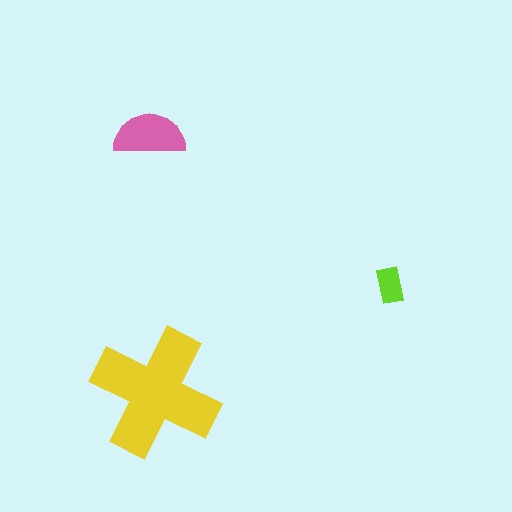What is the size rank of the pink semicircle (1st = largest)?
2nd.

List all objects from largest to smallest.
The yellow cross, the pink semicircle, the lime rectangle.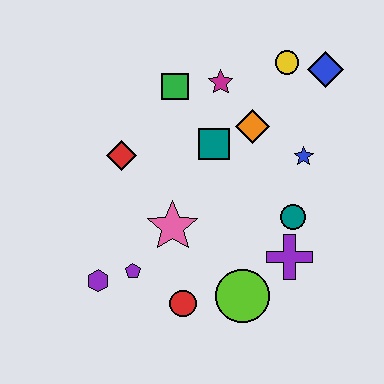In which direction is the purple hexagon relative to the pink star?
The purple hexagon is to the left of the pink star.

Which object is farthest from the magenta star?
The purple hexagon is farthest from the magenta star.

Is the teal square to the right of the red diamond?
Yes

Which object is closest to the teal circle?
The purple cross is closest to the teal circle.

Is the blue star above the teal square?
No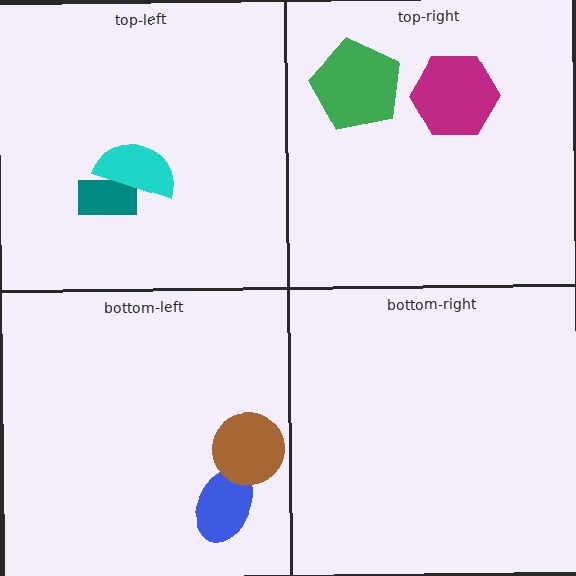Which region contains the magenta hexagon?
The top-right region.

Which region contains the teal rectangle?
The top-left region.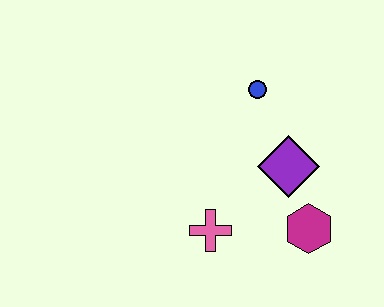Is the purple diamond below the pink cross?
No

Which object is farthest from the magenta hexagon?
The blue circle is farthest from the magenta hexagon.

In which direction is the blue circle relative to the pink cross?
The blue circle is above the pink cross.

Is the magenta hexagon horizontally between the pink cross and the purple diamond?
No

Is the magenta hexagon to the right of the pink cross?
Yes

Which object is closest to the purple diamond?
The magenta hexagon is closest to the purple diamond.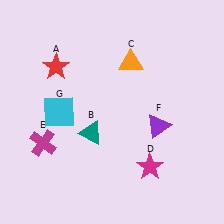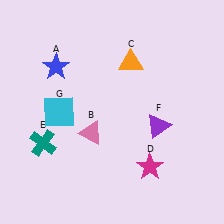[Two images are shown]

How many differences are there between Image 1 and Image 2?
There are 3 differences between the two images.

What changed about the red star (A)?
In Image 1, A is red. In Image 2, it changed to blue.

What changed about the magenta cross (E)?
In Image 1, E is magenta. In Image 2, it changed to teal.